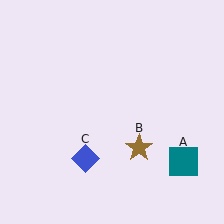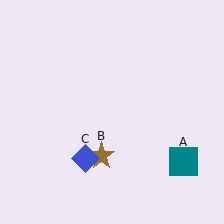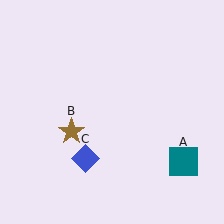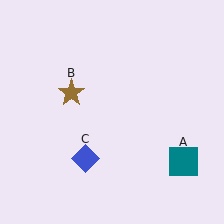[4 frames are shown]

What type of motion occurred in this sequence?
The brown star (object B) rotated clockwise around the center of the scene.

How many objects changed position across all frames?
1 object changed position: brown star (object B).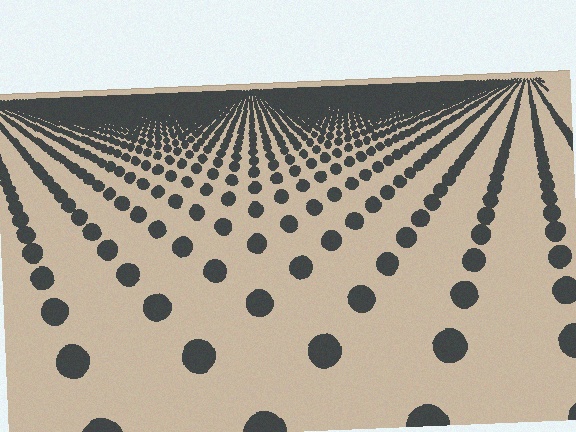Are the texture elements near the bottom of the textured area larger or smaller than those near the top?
Larger. Near the bottom, elements are closer to the viewer and appear at a bigger on-screen size.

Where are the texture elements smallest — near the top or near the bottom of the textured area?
Near the top.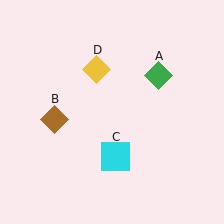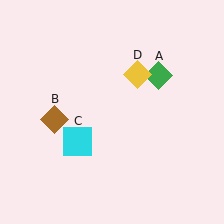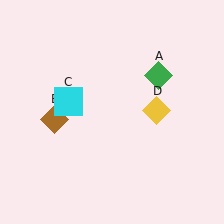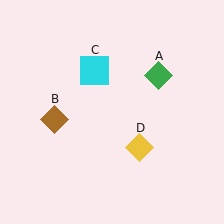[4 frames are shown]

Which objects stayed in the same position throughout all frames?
Green diamond (object A) and brown diamond (object B) remained stationary.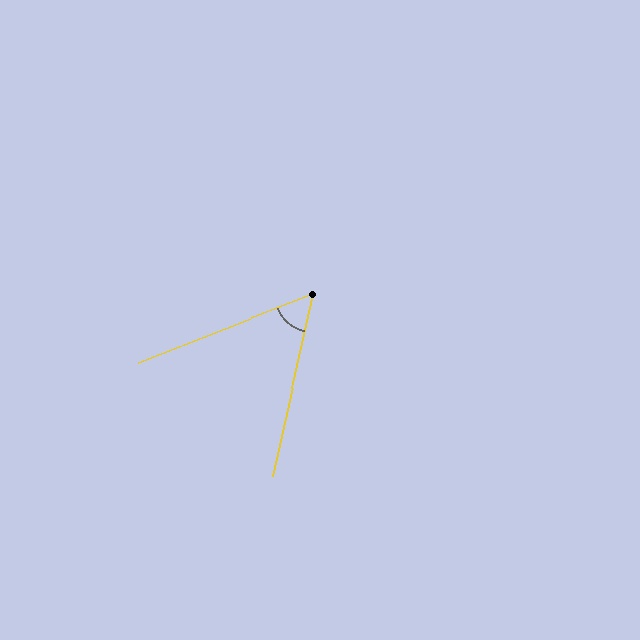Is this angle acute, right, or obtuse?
It is acute.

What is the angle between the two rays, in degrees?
Approximately 56 degrees.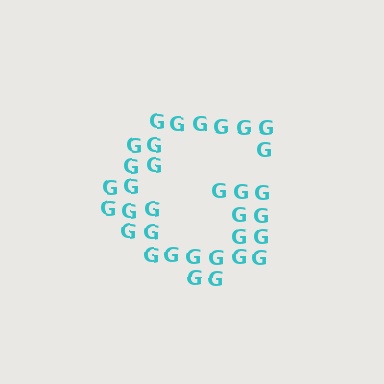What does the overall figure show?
The overall figure shows the letter G.